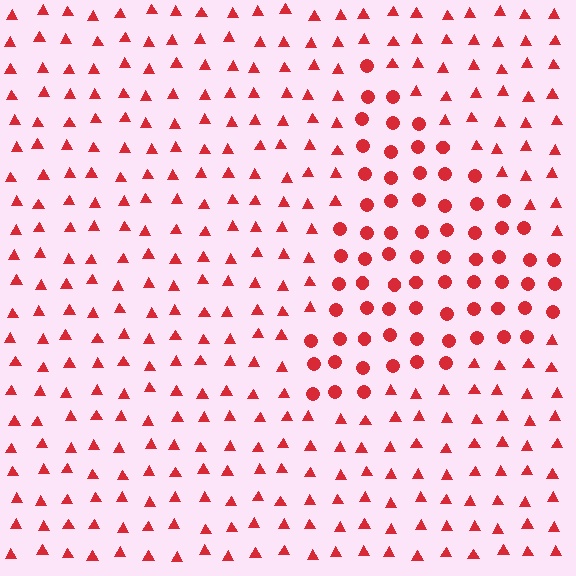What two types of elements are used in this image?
The image uses circles inside the triangle region and triangles outside it.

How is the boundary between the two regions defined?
The boundary is defined by a change in element shape: circles inside vs. triangles outside. All elements share the same color and spacing.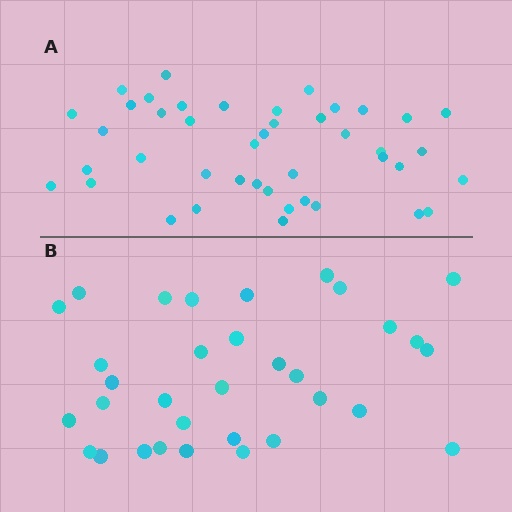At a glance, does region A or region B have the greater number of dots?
Region A (the top region) has more dots.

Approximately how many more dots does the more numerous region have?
Region A has roughly 10 or so more dots than region B.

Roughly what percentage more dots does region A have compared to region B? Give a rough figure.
About 30% more.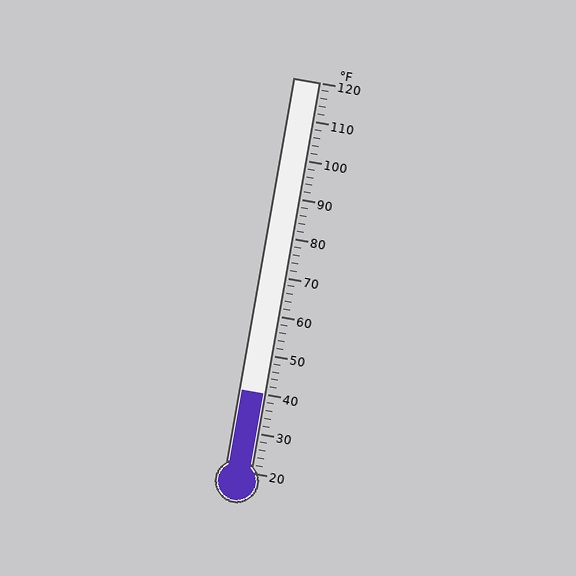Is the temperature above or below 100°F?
The temperature is below 100°F.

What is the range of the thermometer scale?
The thermometer scale ranges from 20°F to 120°F.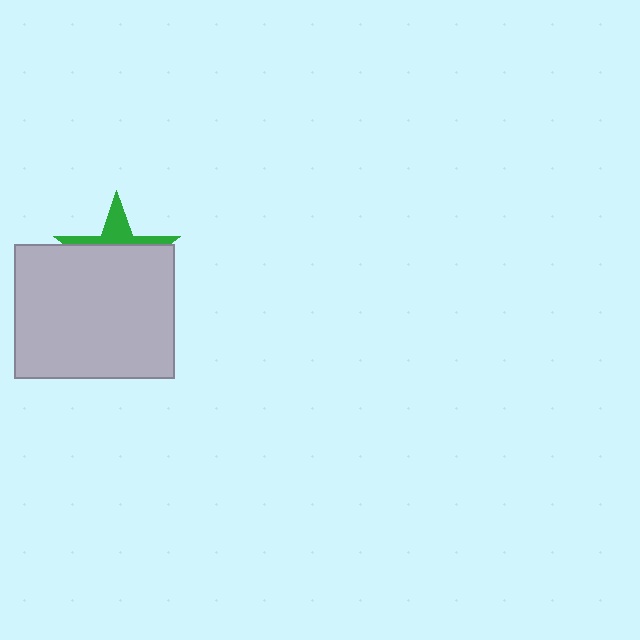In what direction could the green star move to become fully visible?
The green star could move up. That would shift it out from behind the light gray rectangle entirely.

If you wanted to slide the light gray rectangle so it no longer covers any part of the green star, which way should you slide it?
Slide it down — that is the most direct way to separate the two shapes.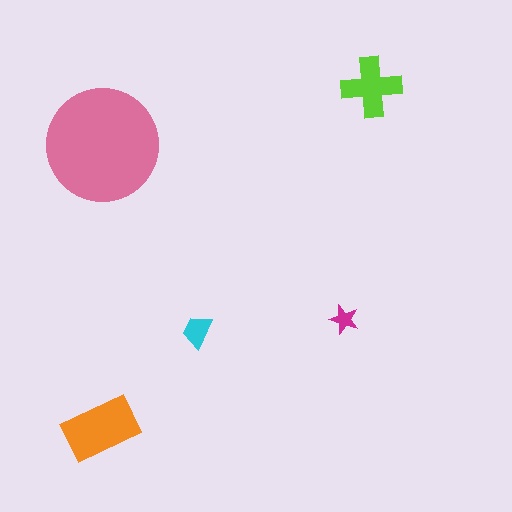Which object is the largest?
The pink circle.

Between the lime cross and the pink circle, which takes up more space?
The pink circle.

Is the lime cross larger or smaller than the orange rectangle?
Smaller.